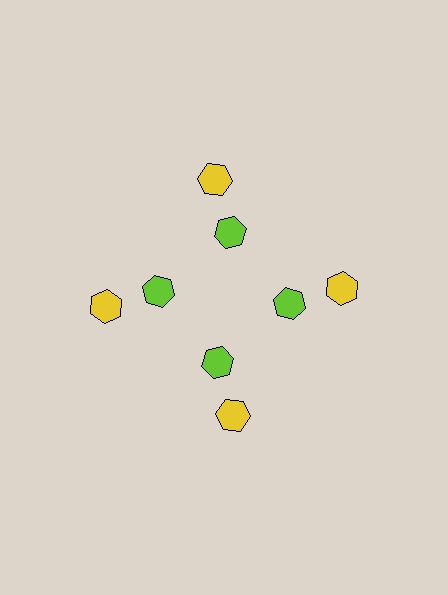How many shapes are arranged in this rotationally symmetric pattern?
There are 8 shapes, arranged in 4 groups of 2.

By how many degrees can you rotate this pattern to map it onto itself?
The pattern maps onto itself every 90 degrees of rotation.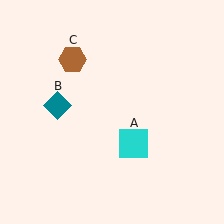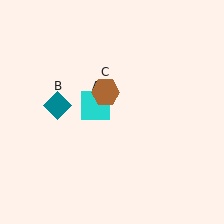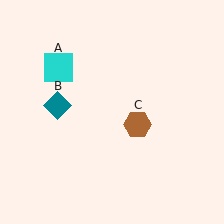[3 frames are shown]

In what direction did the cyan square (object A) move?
The cyan square (object A) moved up and to the left.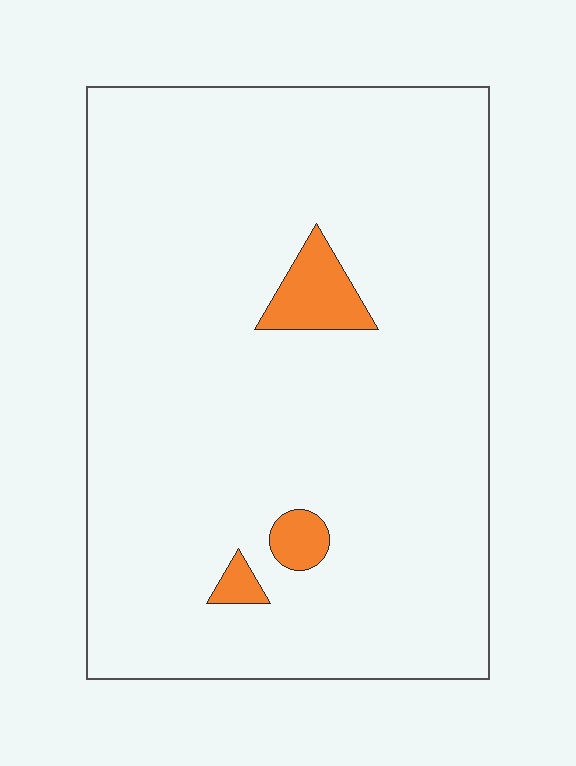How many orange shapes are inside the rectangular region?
3.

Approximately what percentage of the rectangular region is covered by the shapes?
Approximately 5%.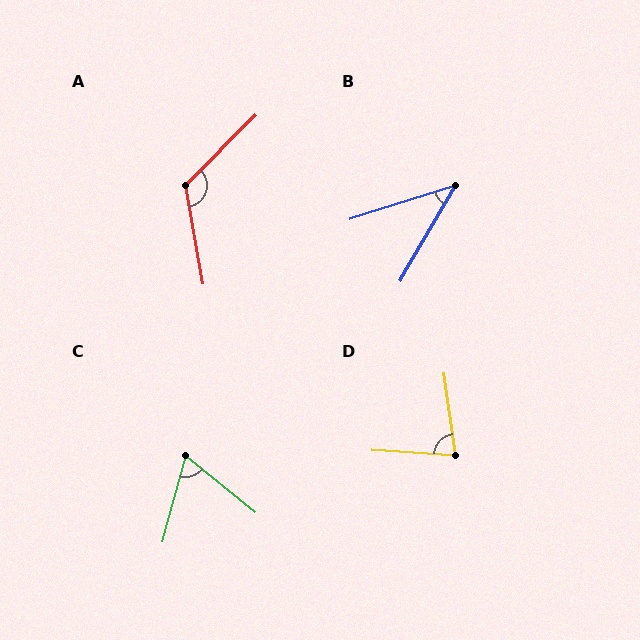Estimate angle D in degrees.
Approximately 78 degrees.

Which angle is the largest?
A, at approximately 125 degrees.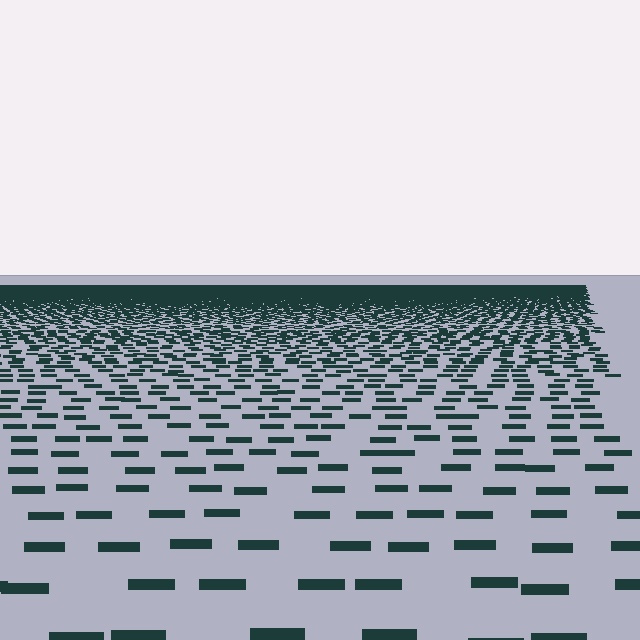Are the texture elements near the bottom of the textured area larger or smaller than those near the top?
Larger. Near the bottom, elements are closer to the viewer and appear at a bigger on-screen size.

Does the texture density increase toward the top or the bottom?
Density increases toward the top.